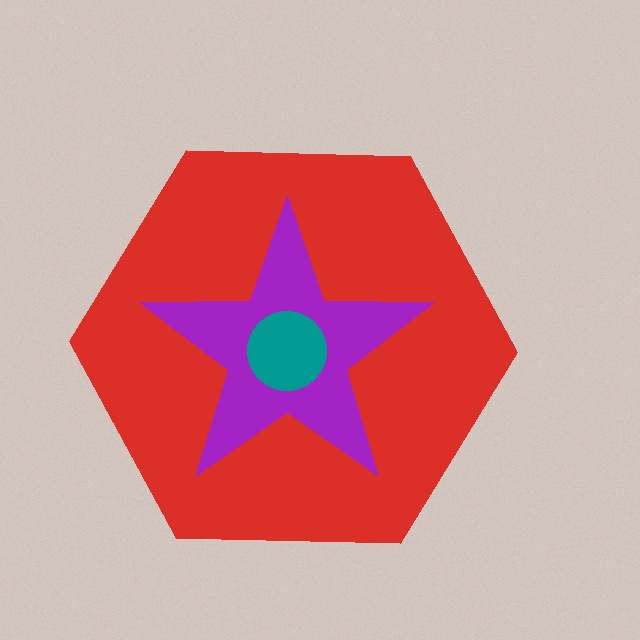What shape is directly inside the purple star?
The teal circle.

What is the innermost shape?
The teal circle.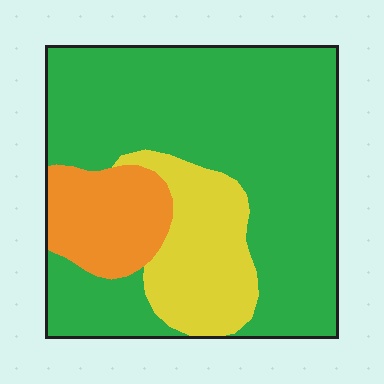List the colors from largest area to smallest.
From largest to smallest: green, yellow, orange.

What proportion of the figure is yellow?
Yellow covers 18% of the figure.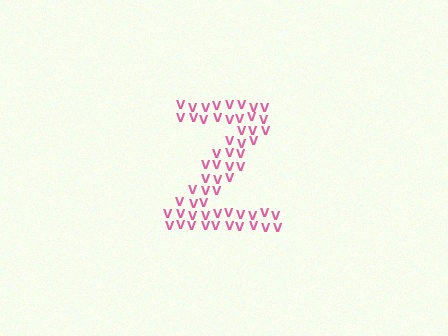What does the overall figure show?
The overall figure shows the letter Z.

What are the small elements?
The small elements are letter V's.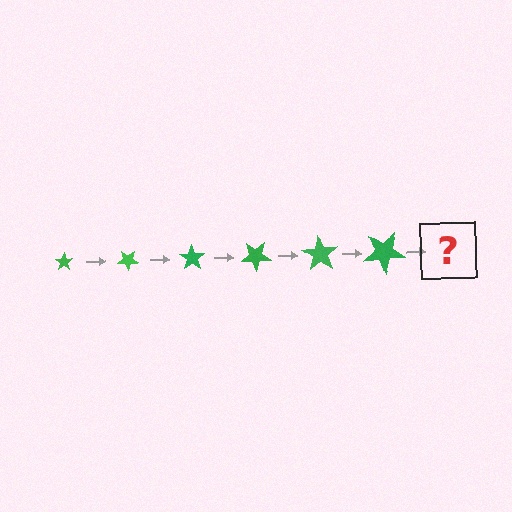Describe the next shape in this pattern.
It should be a star, larger than the previous one and rotated 210 degrees from the start.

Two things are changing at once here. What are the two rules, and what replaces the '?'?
The two rules are that the star grows larger each step and it rotates 35 degrees each step. The '?' should be a star, larger than the previous one and rotated 210 degrees from the start.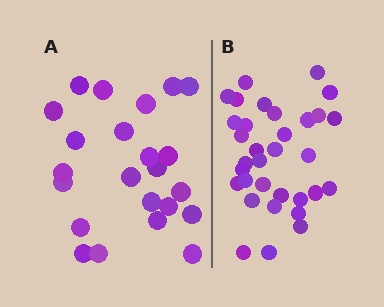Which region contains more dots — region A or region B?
Region B (the right region) has more dots.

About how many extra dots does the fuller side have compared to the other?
Region B has roughly 10 or so more dots than region A.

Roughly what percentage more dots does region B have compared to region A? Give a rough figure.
About 45% more.